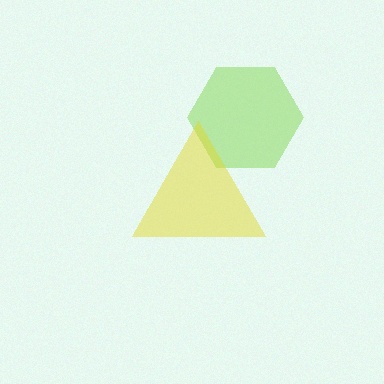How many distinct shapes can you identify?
There are 2 distinct shapes: a lime hexagon, a yellow triangle.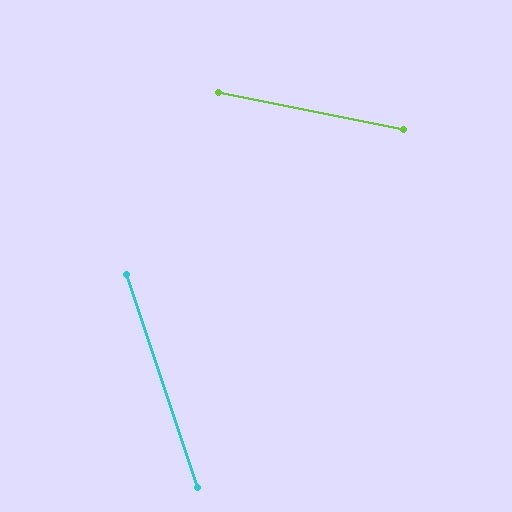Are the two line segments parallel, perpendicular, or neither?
Neither parallel nor perpendicular — they differ by about 60°.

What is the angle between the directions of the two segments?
Approximately 60 degrees.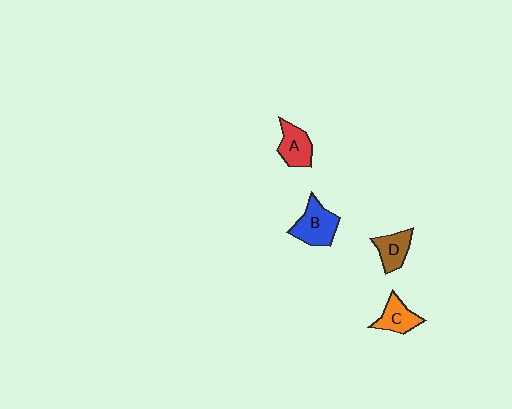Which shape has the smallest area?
Shape D (brown).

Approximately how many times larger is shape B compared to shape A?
Approximately 1.3 times.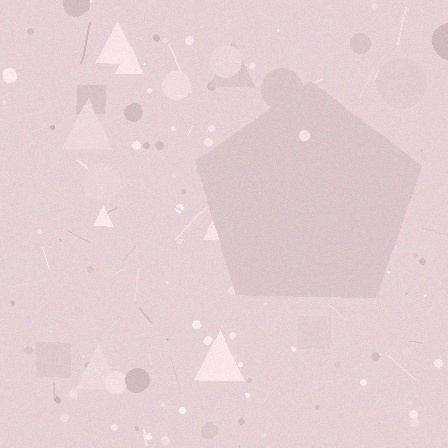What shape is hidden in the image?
A pentagon is hidden in the image.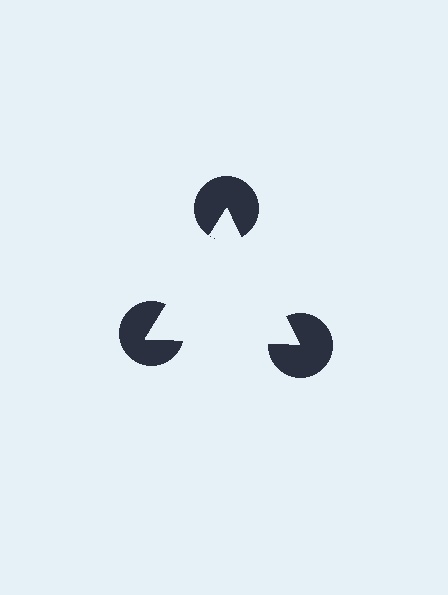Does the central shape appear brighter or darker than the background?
It typically appears slightly brighter than the background, even though no actual brightness change is drawn.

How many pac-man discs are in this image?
There are 3 — one at each vertex of the illusory triangle.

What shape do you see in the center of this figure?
An illusory triangle — its edges are inferred from the aligned wedge cuts in the pac-man discs, not physically drawn.